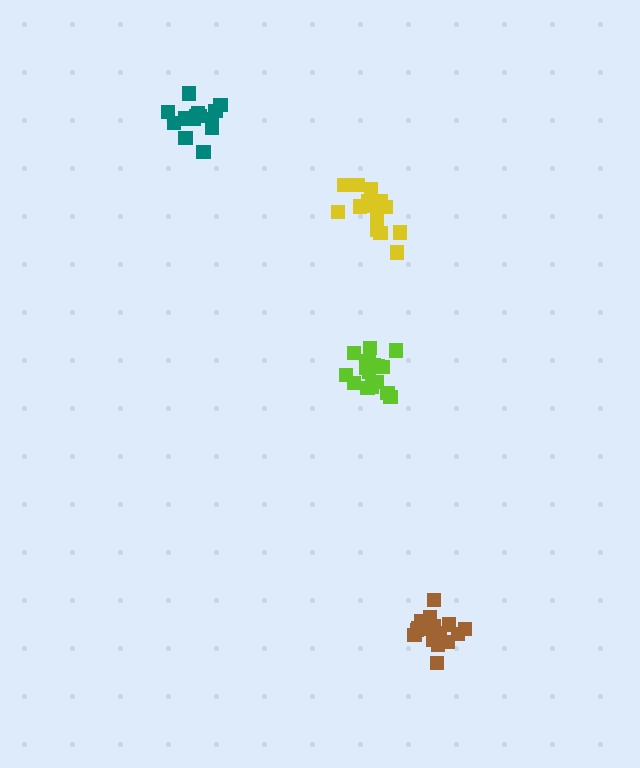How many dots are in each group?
Group 1: 17 dots, Group 2: 16 dots, Group 3: 16 dots, Group 4: 14 dots (63 total).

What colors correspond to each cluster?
The clusters are colored: lime, brown, yellow, teal.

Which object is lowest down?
The brown cluster is bottommost.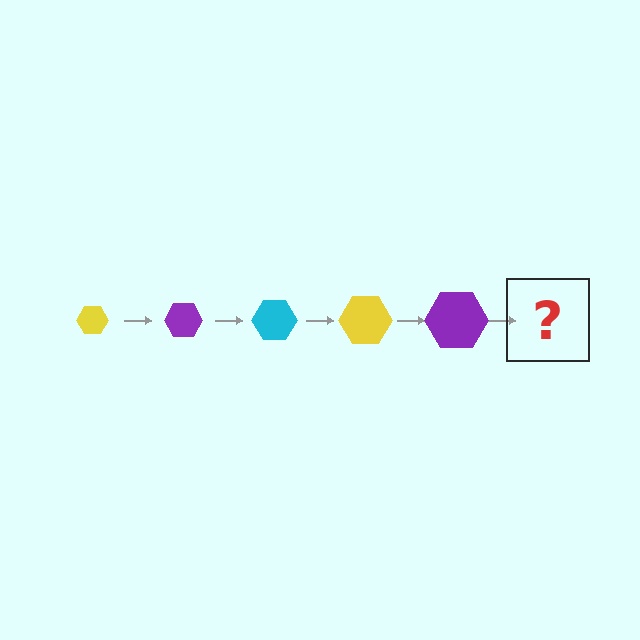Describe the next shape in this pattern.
It should be a cyan hexagon, larger than the previous one.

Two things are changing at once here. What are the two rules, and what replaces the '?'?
The two rules are that the hexagon grows larger each step and the color cycles through yellow, purple, and cyan. The '?' should be a cyan hexagon, larger than the previous one.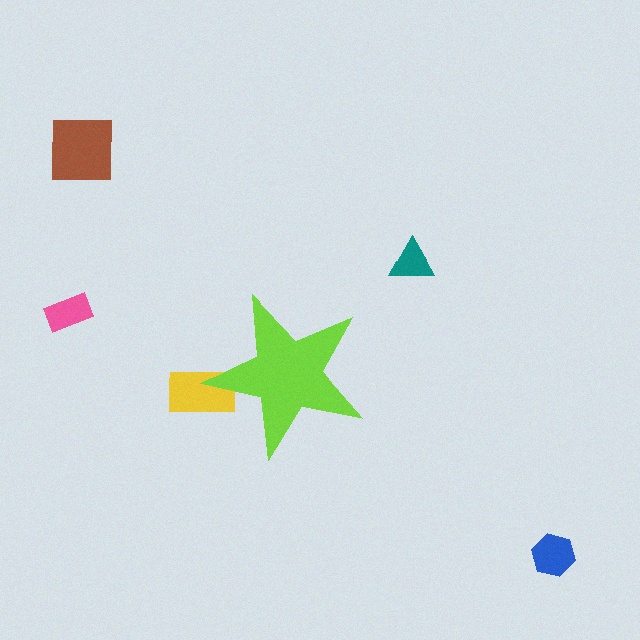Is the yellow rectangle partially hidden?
Yes, the yellow rectangle is partially hidden behind the lime star.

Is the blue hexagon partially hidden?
No, the blue hexagon is fully visible.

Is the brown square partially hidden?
No, the brown square is fully visible.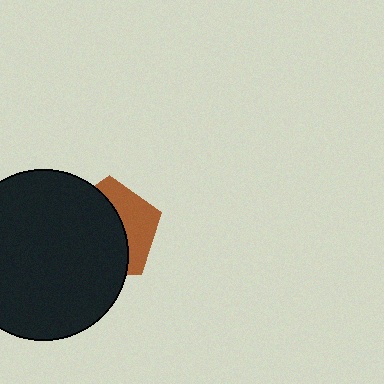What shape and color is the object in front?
The object in front is a black circle.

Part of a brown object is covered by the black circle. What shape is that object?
It is a pentagon.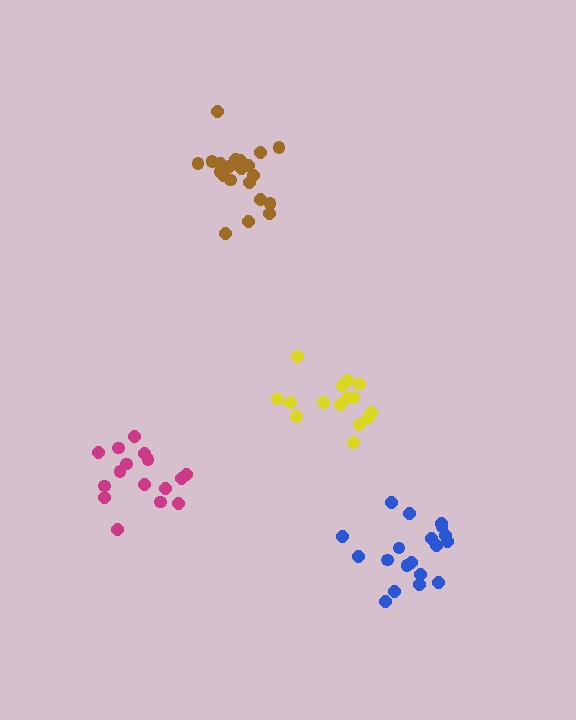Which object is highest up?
The brown cluster is topmost.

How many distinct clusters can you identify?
There are 4 distinct clusters.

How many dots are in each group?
Group 1: 15 dots, Group 2: 21 dots, Group 3: 19 dots, Group 4: 16 dots (71 total).